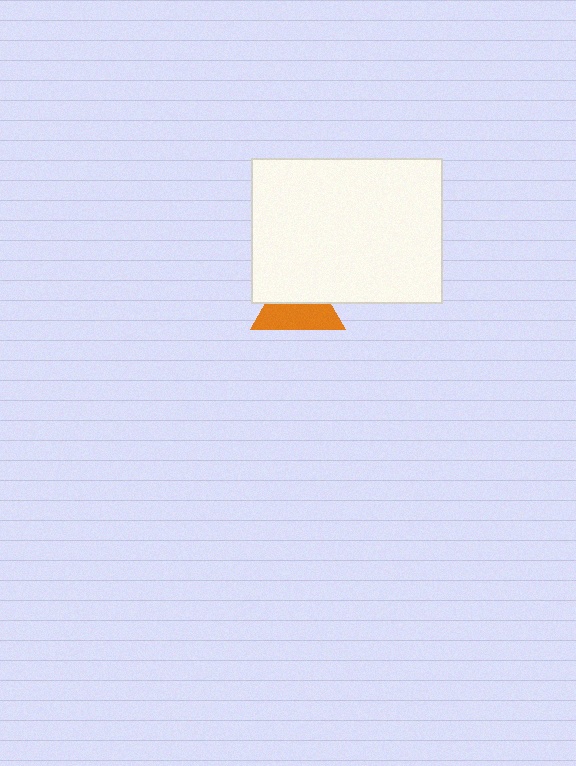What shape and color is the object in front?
The object in front is a white rectangle.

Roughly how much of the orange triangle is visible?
About half of it is visible (roughly 53%).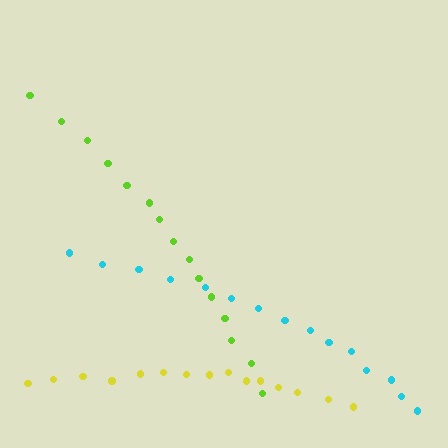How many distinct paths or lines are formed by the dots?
There are 3 distinct paths.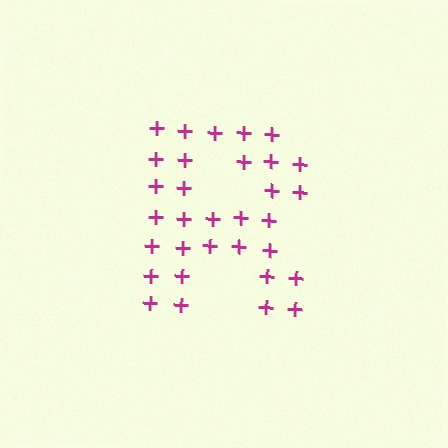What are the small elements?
The small elements are plus signs.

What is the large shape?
The large shape is the letter R.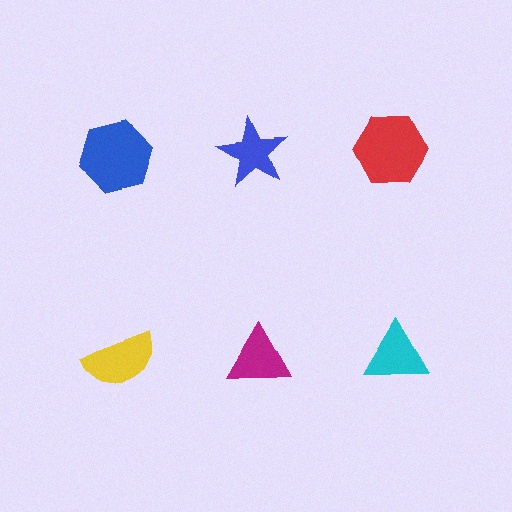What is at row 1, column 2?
A blue star.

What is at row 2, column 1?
A yellow semicircle.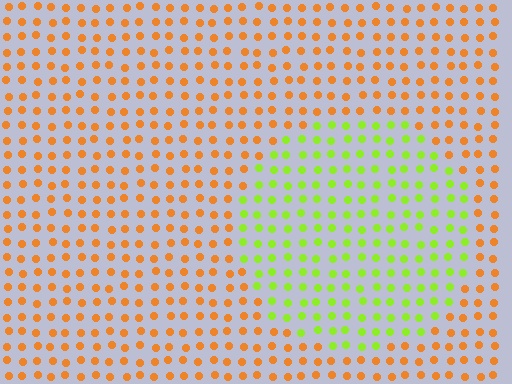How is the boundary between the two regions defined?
The boundary is defined purely by a slight shift in hue (about 61 degrees). Spacing, size, and orientation are identical on both sides.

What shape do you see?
I see a circle.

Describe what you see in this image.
The image is filled with small orange elements in a uniform arrangement. A circle-shaped region is visible where the elements are tinted to a slightly different hue, forming a subtle color boundary.